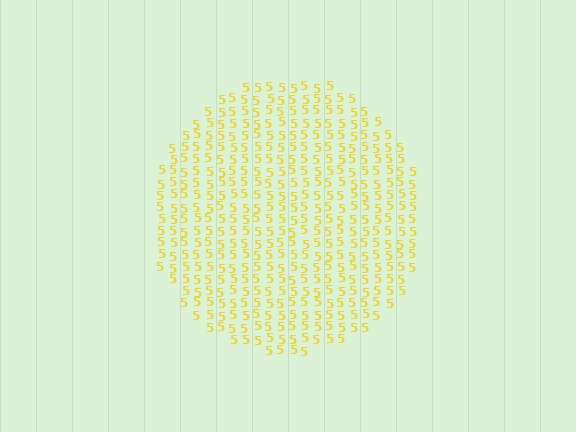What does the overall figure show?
The overall figure shows a circle.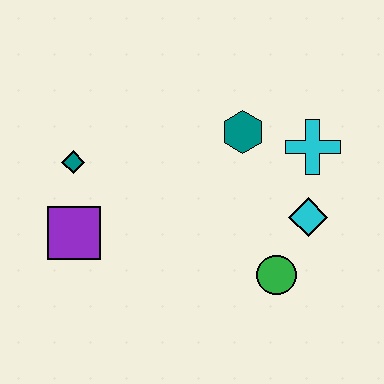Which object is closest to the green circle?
The cyan diamond is closest to the green circle.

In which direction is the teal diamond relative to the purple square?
The teal diamond is above the purple square.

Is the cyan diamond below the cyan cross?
Yes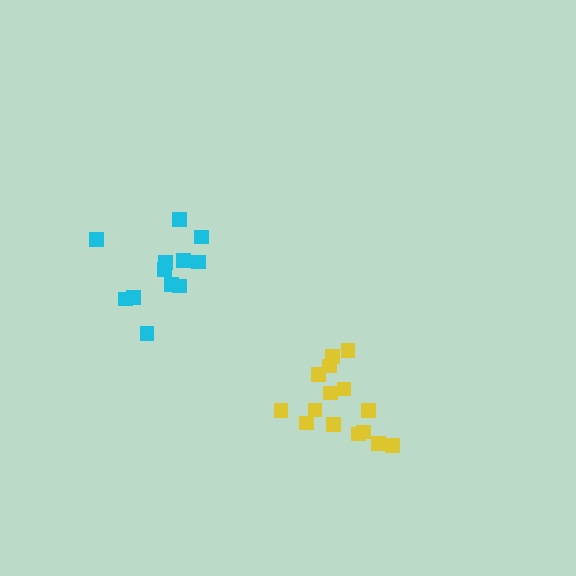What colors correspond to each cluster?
The clusters are colored: cyan, yellow.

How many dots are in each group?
Group 1: 12 dots, Group 2: 15 dots (27 total).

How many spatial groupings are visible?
There are 2 spatial groupings.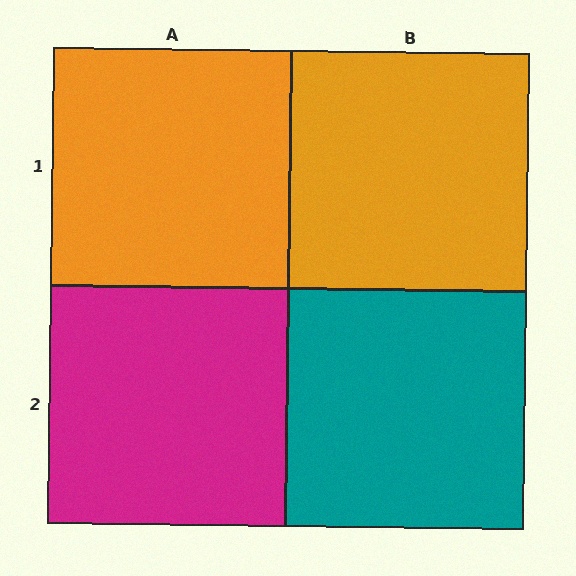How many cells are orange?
2 cells are orange.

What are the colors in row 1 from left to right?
Orange, orange.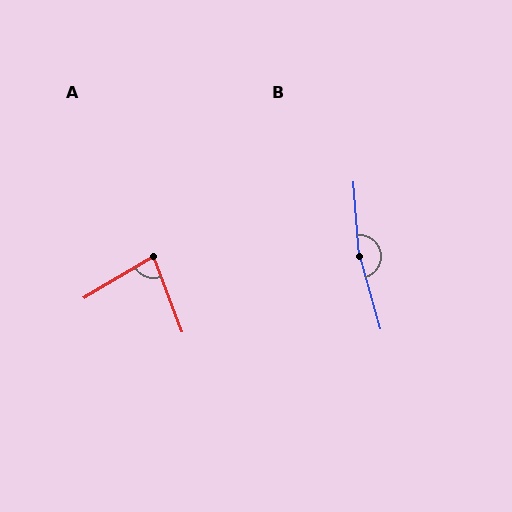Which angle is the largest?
B, at approximately 168 degrees.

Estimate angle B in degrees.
Approximately 168 degrees.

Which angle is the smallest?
A, at approximately 79 degrees.